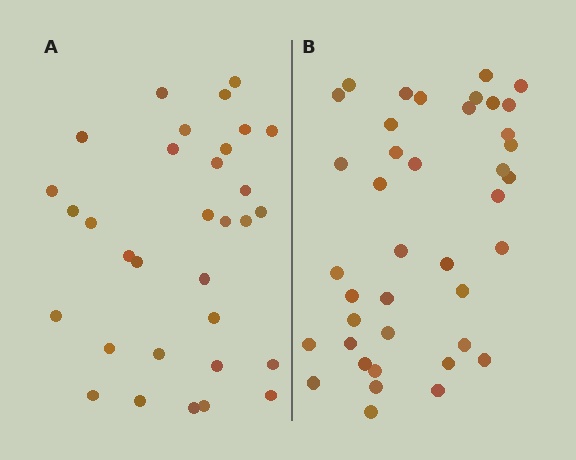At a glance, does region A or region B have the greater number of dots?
Region B (the right region) has more dots.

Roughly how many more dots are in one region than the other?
Region B has roughly 8 or so more dots than region A.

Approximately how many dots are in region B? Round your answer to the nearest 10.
About 40 dots.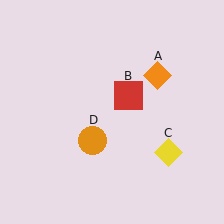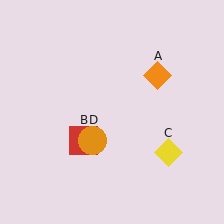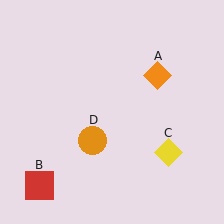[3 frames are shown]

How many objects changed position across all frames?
1 object changed position: red square (object B).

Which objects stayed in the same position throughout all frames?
Orange diamond (object A) and yellow diamond (object C) and orange circle (object D) remained stationary.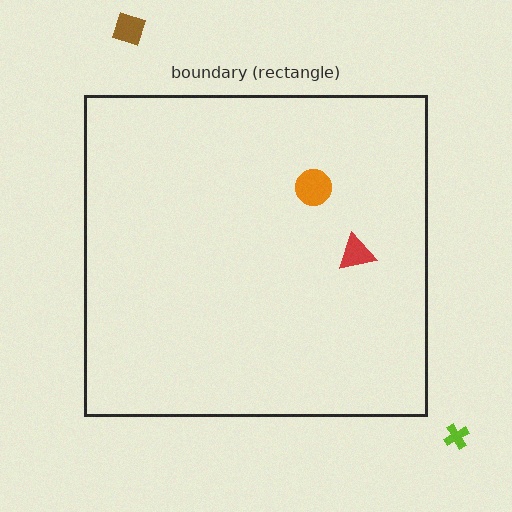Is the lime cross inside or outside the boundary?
Outside.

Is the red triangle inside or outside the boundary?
Inside.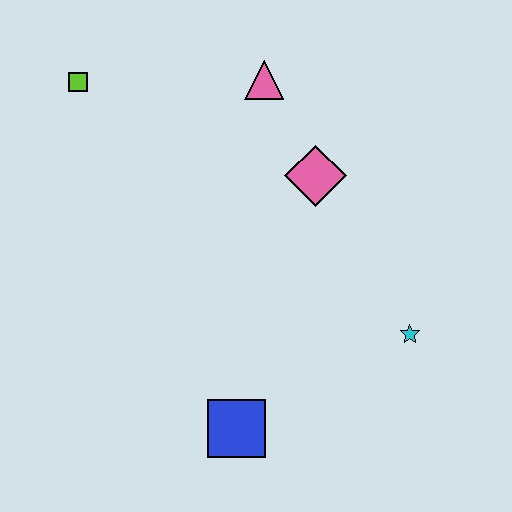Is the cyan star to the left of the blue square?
No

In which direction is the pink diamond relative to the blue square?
The pink diamond is above the blue square.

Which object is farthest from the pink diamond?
The blue square is farthest from the pink diamond.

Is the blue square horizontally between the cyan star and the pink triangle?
No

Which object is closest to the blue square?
The cyan star is closest to the blue square.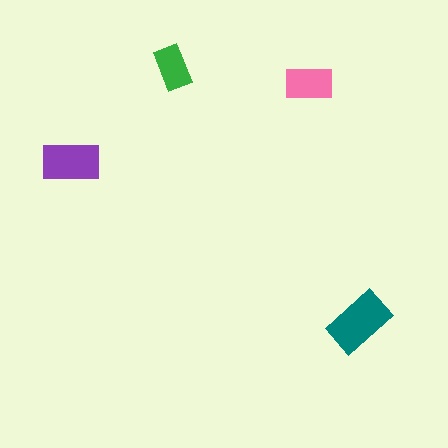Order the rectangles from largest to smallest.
the teal one, the purple one, the pink one, the green one.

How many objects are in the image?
There are 4 objects in the image.